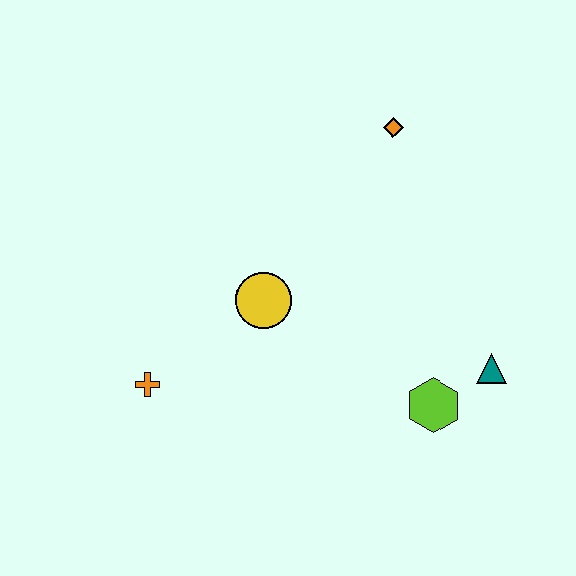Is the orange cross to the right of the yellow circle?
No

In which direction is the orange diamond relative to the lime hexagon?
The orange diamond is above the lime hexagon.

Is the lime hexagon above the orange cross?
No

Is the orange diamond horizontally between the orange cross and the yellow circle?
No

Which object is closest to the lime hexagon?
The teal triangle is closest to the lime hexagon.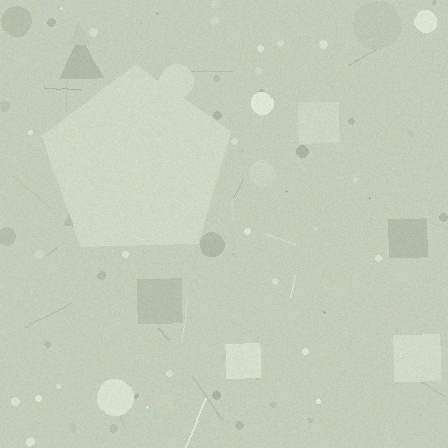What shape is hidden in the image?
A pentagon is hidden in the image.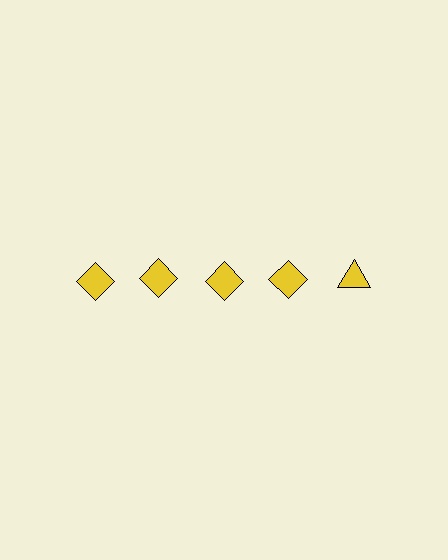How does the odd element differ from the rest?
It has a different shape: triangle instead of diamond.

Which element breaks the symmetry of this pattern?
The yellow triangle in the top row, rightmost column breaks the symmetry. All other shapes are yellow diamonds.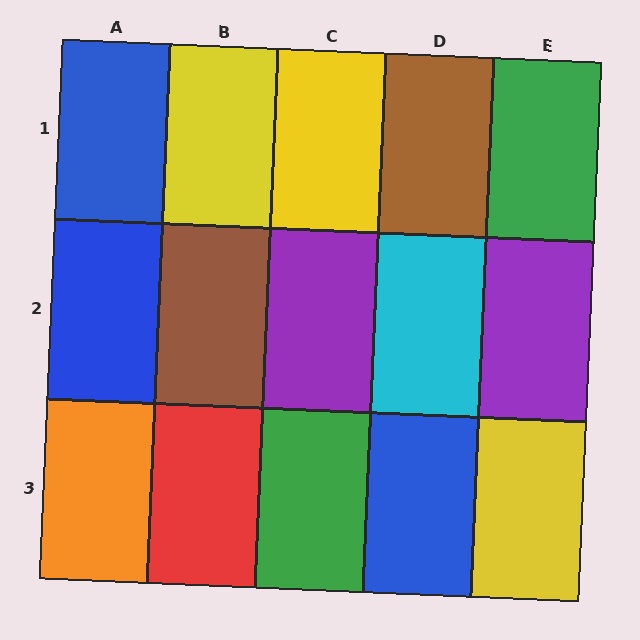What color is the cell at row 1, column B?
Yellow.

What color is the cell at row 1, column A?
Blue.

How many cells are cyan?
1 cell is cyan.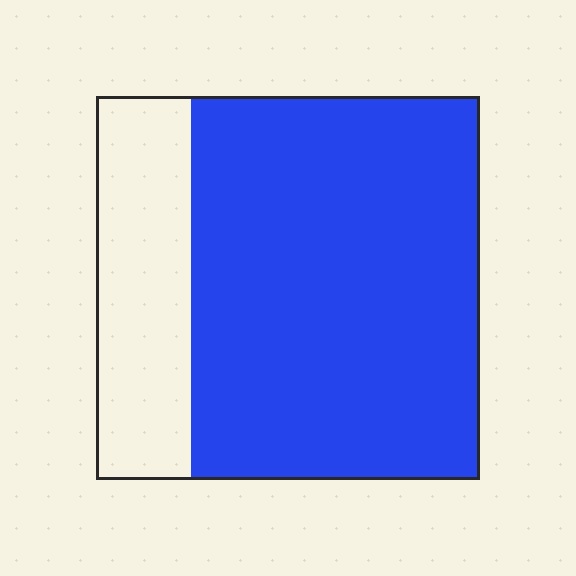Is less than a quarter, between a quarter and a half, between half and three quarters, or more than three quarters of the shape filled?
More than three quarters.